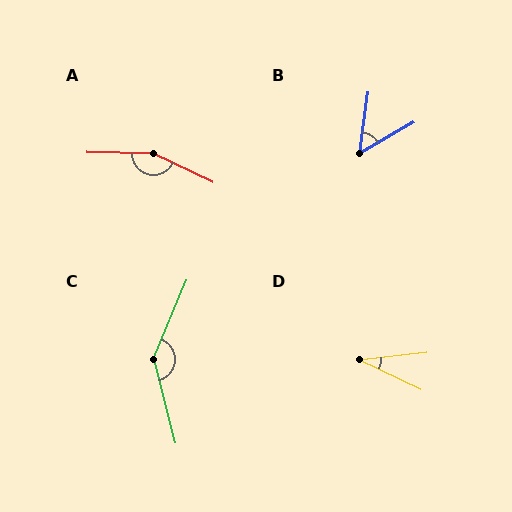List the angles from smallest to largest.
D (32°), B (52°), C (142°), A (156°).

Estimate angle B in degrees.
Approximately 52 degrees.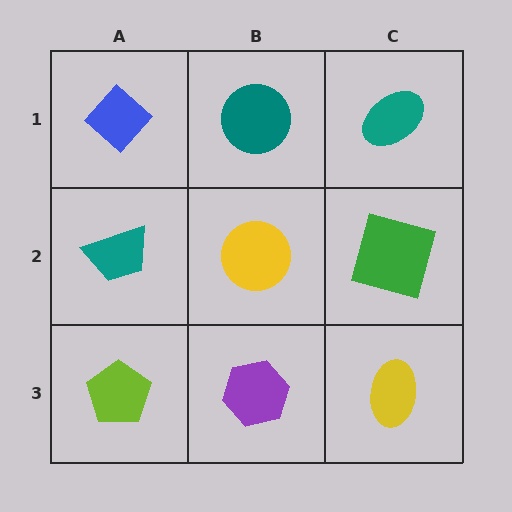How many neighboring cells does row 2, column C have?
3.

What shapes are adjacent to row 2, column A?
A blue diamond (row 1, column A), a lime pentagon (row 3, column A), a yellow circle (row 2, column B).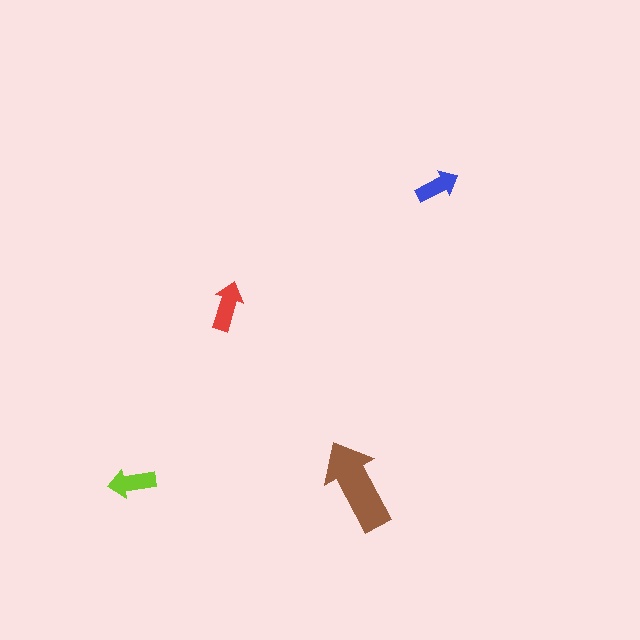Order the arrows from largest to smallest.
the brown one, the red one, the lime one, the blue one.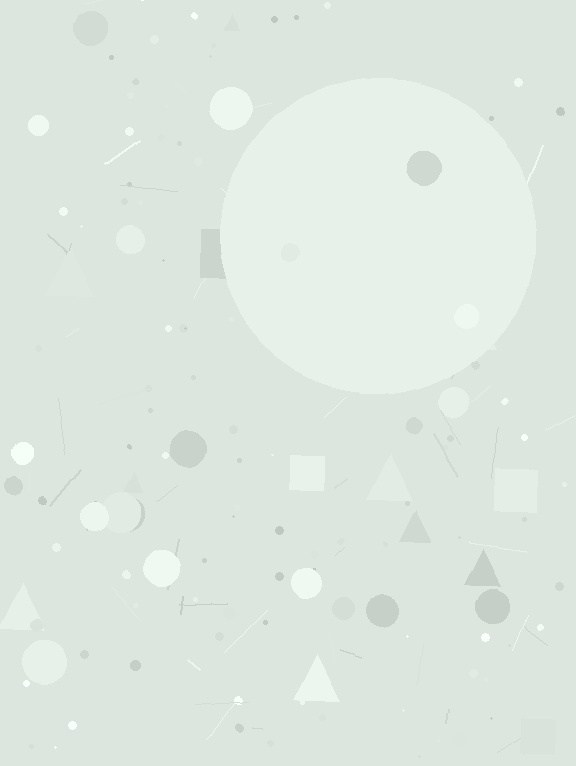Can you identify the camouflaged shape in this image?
The camouflaged shape is a circle.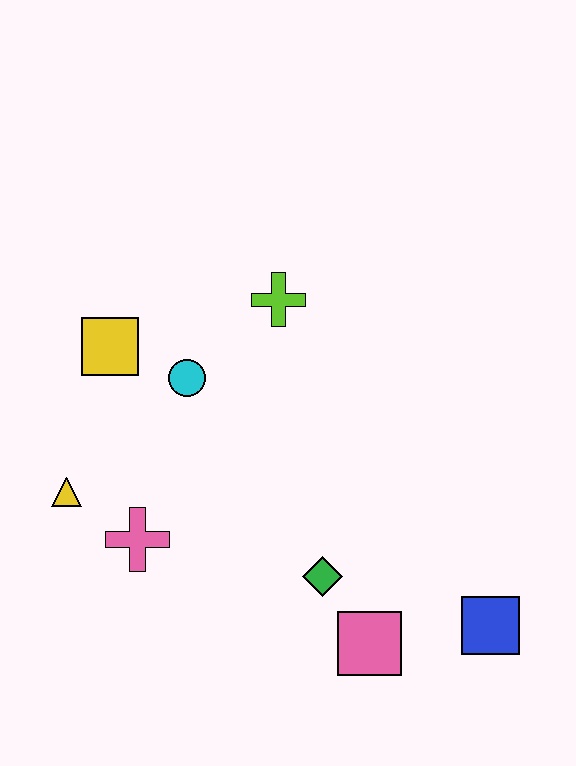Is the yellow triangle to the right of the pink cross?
No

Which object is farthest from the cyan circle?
The blue square is farthest from the cyan circle.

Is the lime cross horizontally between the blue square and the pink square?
No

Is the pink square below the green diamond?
Yes